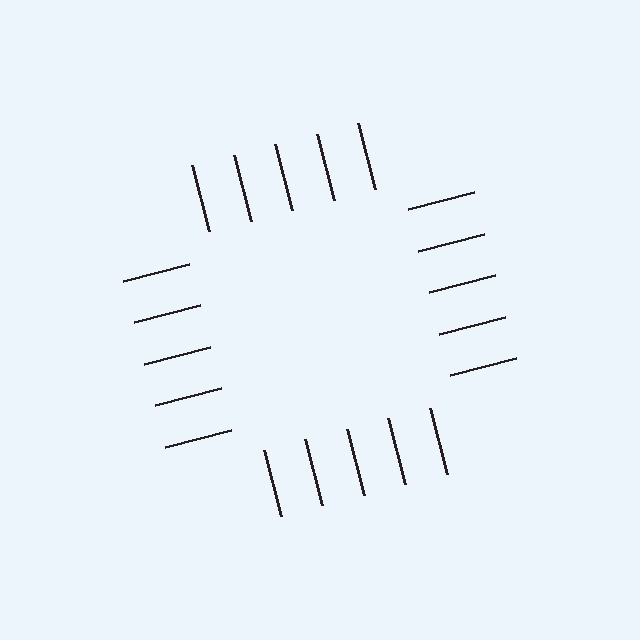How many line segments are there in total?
20 — 5 along each of the 4 edges.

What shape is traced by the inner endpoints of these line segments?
An illusory square — the line segments terminate on its edges but no continuous stroke is drawn.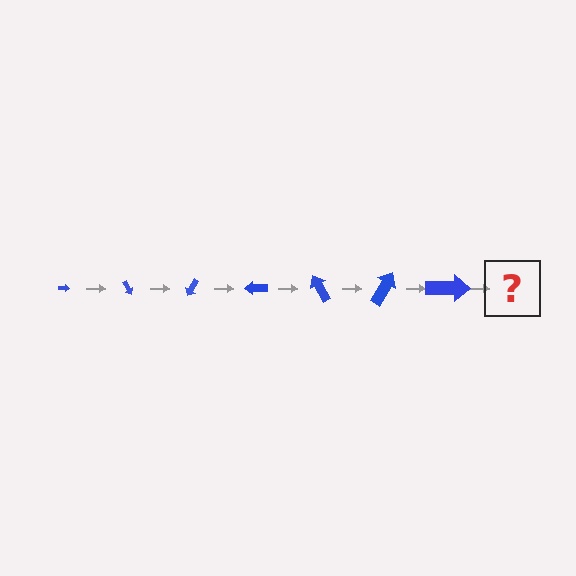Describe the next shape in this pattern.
It should be an arrow, larger than the previous one and rotated 420 degrees from the start.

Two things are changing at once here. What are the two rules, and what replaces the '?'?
The two rules are that the arrow grows larger each step and it rotates 60 degrees each step. The '?' should be an arrow, larger than the previous one and rotated 420 degrees from the start.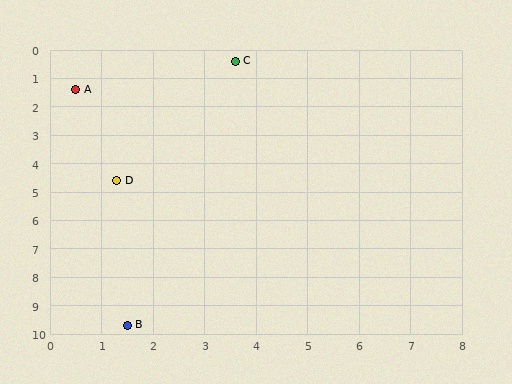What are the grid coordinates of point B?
Point B is at approximately (1.5, 9.7).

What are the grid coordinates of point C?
Point C is at approximately (3.6, 0.4).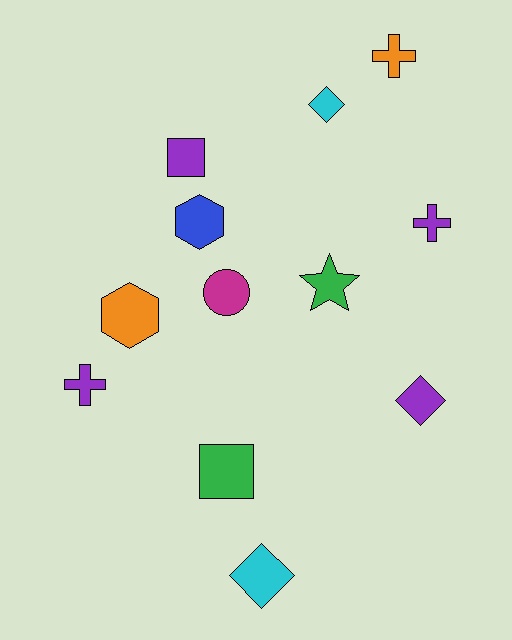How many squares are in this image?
There are 2 squares.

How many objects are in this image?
There are 12 objects.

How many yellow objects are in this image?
There are no yellow objects.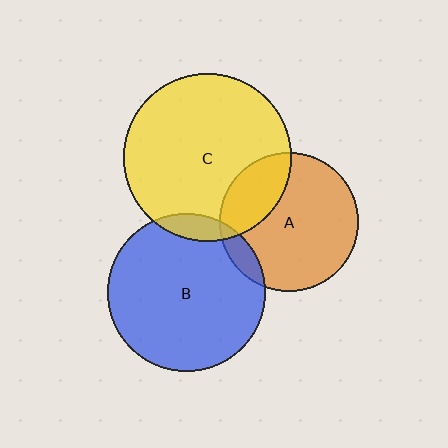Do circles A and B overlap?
Yes.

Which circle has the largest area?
Circle C (yellow).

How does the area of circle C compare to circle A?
Approximately 1.5 times.